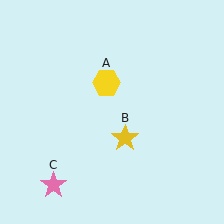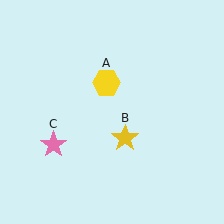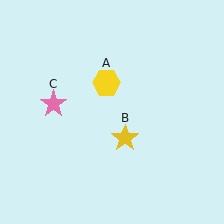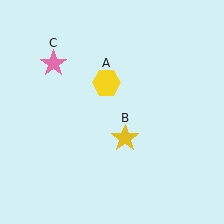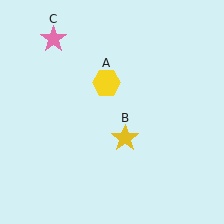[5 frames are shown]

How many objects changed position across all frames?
1 object changed position: pink star (object C).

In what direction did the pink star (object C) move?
The pink star (object C) moved up.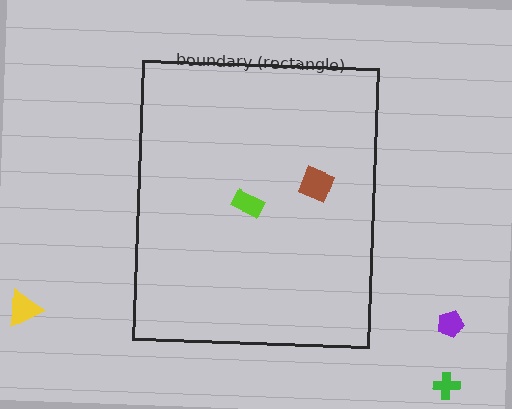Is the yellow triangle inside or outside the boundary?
Outside.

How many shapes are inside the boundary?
2 inside, 3 outside.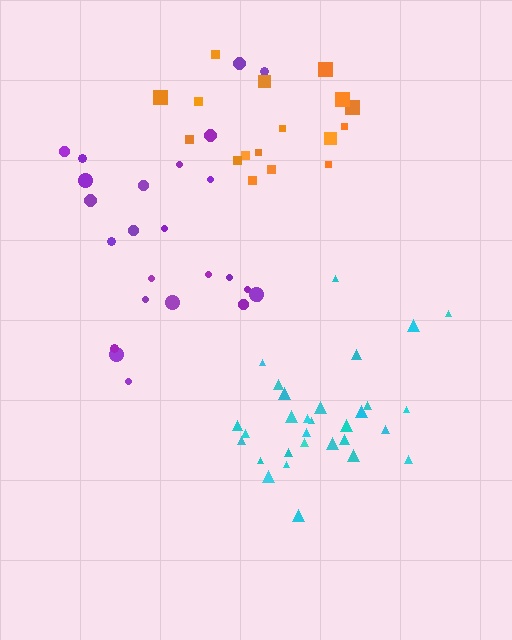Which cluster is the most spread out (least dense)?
Orange.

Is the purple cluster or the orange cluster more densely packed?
Purple.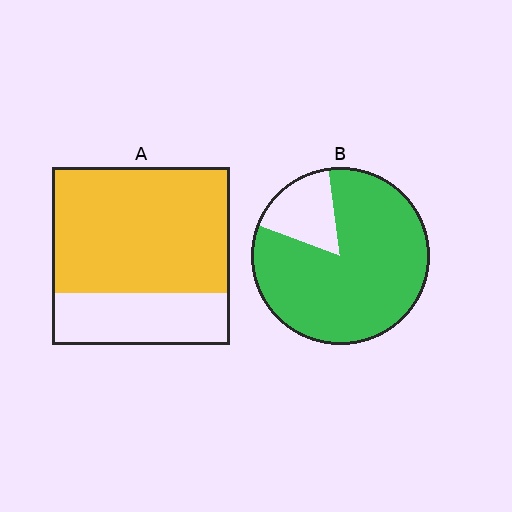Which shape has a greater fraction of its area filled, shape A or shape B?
Shape B.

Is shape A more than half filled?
Yes.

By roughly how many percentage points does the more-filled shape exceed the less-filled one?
By roughly 10 percentage points (B over A).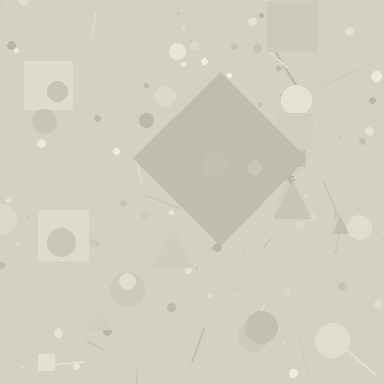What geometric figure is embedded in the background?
A diamond is embedded in the background.